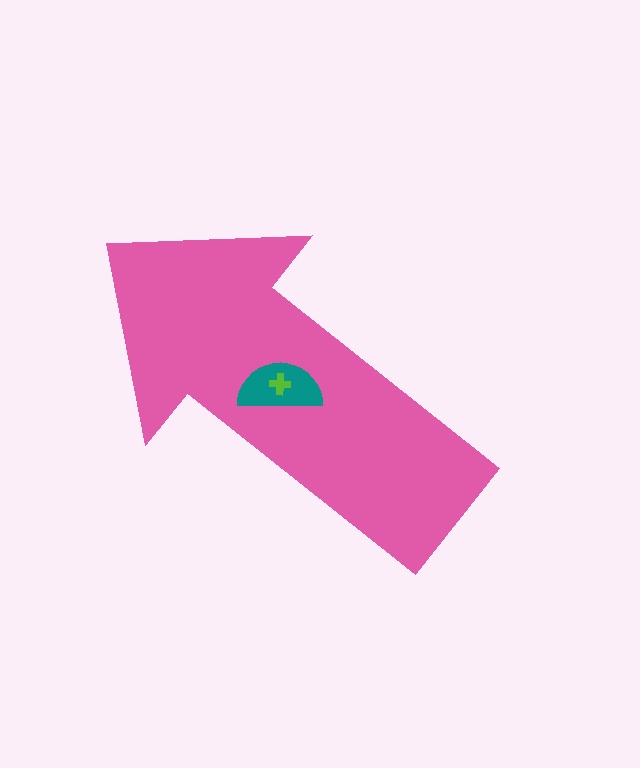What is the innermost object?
The lime cross.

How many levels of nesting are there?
3.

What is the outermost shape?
The pink arrow.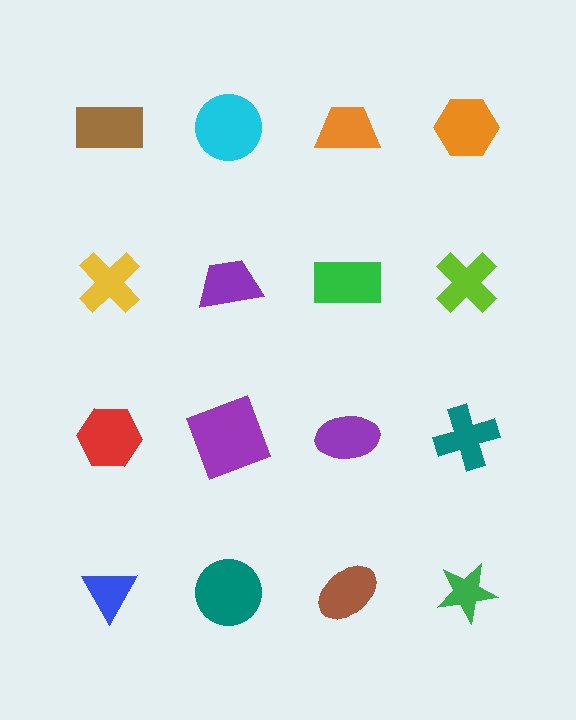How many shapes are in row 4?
4 shapes.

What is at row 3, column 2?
A purple square.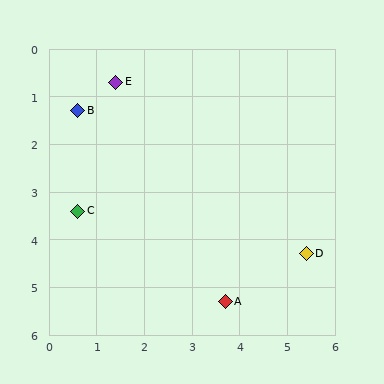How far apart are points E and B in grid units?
Points E and B are about 1.0 grid units apart.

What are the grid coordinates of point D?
Point D is at approximately (5.4, 4.3).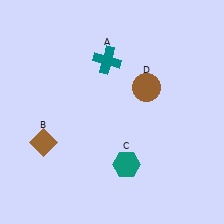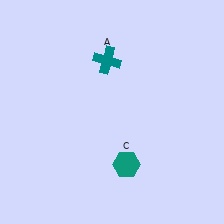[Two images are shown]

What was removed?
The brown diamond (B), the brown circle (D) were removed in Image 2.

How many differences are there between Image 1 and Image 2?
There are 2 differences between the two images.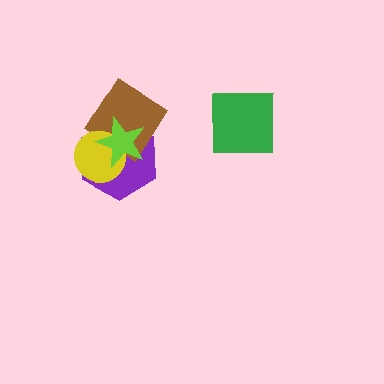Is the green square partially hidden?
No, no other shape covers it.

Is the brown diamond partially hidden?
Yes, it is partially covered by another shape.